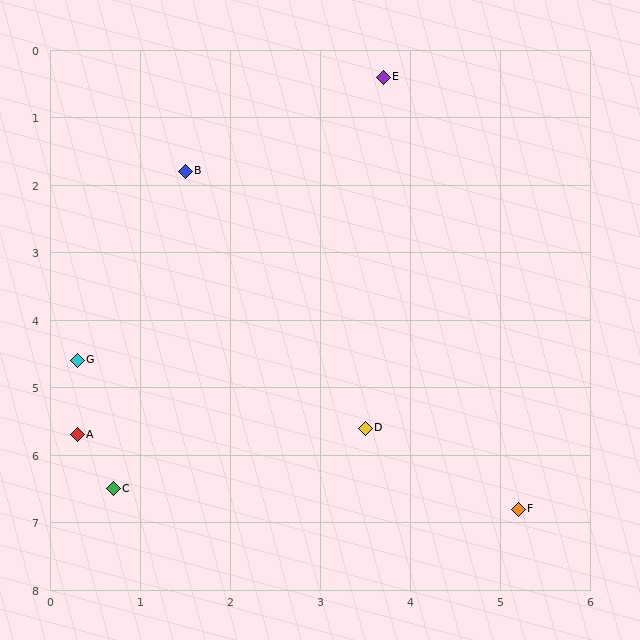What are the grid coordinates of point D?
Point D is at approximately (3.5, 5.6).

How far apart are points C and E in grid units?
Points C and E are about 6.8 grid units apart.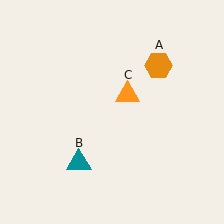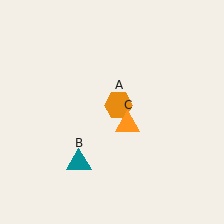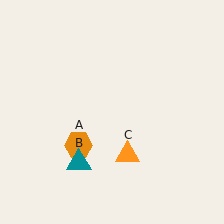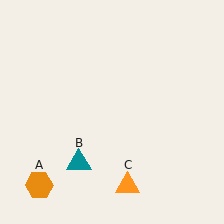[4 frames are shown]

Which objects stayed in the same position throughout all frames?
Teal triangle (object B) remained stationary.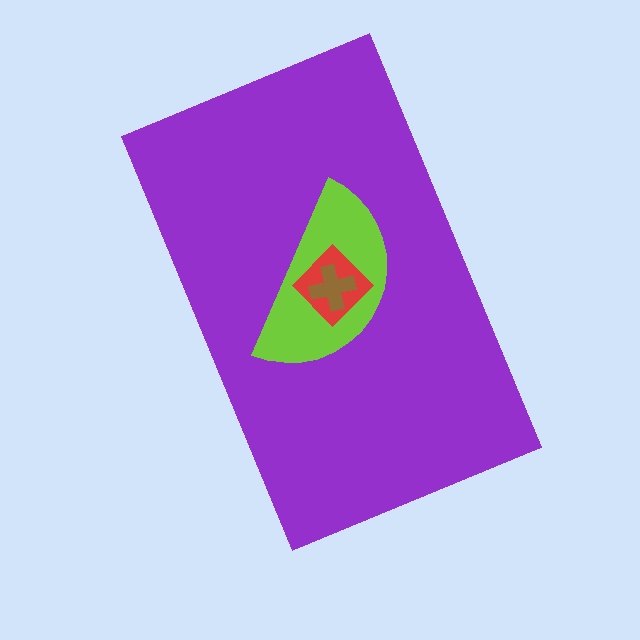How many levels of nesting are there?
4.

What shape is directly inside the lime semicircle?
The red diamond.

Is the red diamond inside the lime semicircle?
Yes.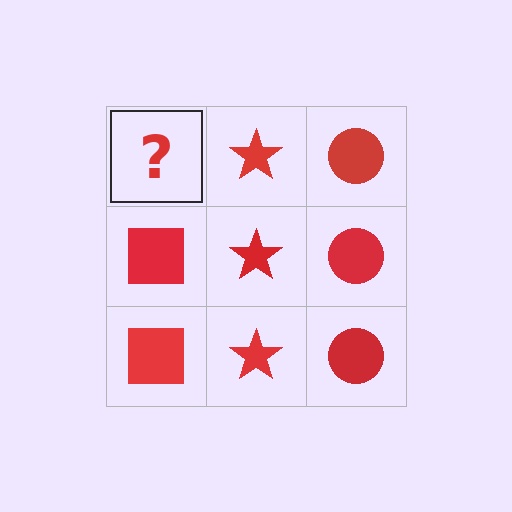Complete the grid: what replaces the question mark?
The question mark should be replaced with a red square.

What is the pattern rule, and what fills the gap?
The rule is that each column has a consistent shape. The gap should be filled with a red square.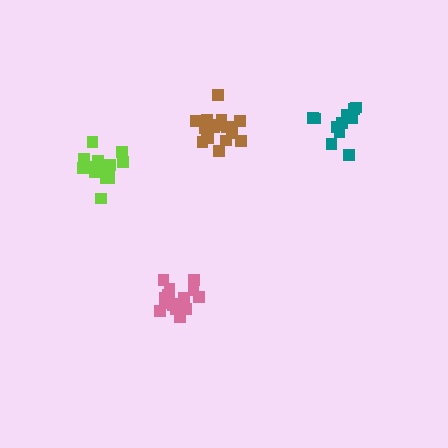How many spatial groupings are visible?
There are 4 spatial groupings.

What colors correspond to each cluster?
The clusters are colored: brown, pink, teal, lime.